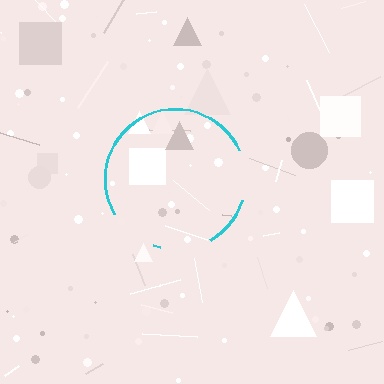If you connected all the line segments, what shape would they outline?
They would outline a circle.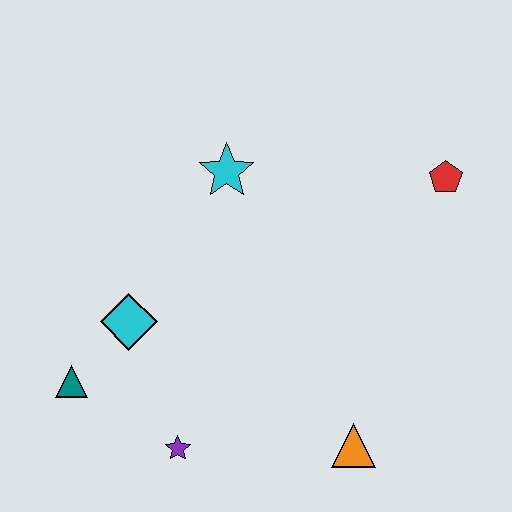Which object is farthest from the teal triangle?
The red pentagon is farthest from the teal triangle.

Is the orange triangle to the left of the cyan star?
No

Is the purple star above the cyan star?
No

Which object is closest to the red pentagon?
The cyan star is closest to the red pentagon.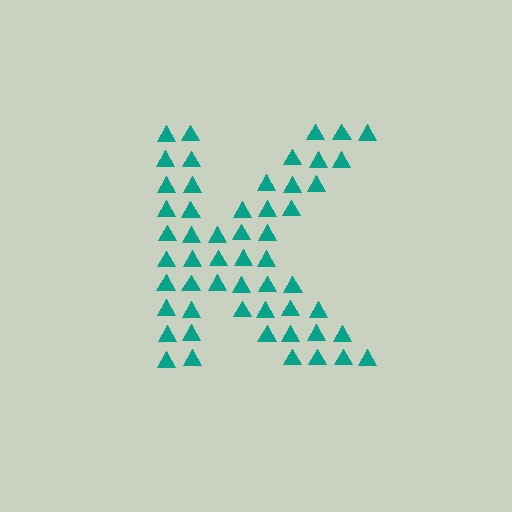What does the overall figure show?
The overall figure shows the letter K.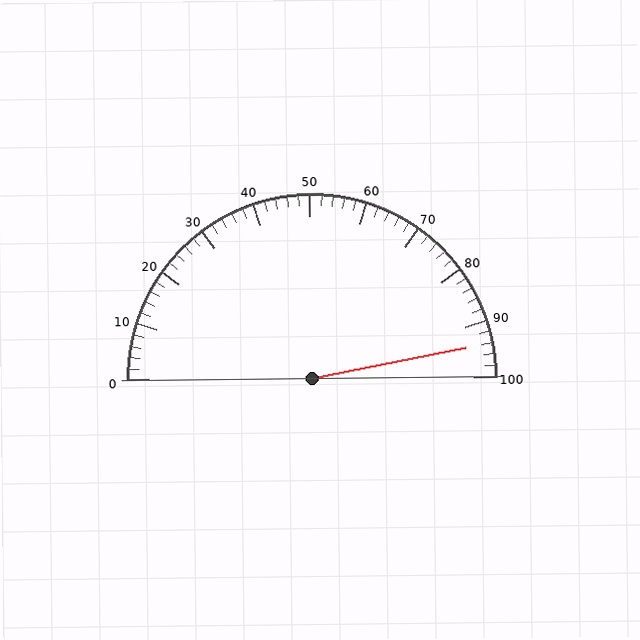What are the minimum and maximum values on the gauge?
The gauge ranges from 0 to 100.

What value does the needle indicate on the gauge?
The needle indicates approximately 94.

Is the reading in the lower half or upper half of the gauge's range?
The reading is in the upper half of the range (0 to 100).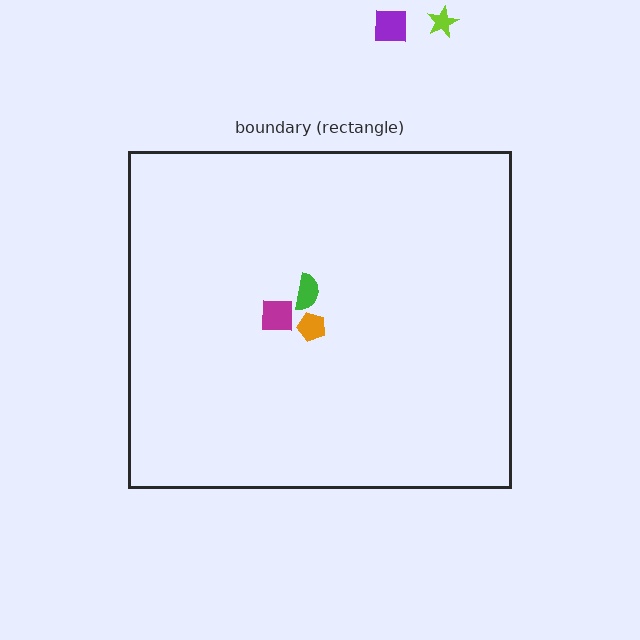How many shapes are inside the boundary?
3 inside, 2 outside.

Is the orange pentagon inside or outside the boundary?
Inside.